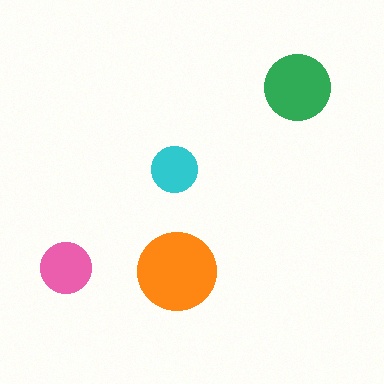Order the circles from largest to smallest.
the orange one, the green one, the pink one, the cyan one.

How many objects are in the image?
There are 4 objects in the image.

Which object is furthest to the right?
The green circle is rightmost.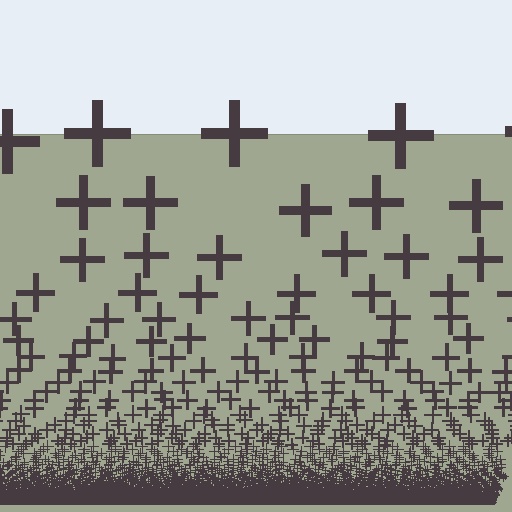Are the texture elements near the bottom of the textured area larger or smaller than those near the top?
Smaller. The gradient is inverted — elements near the bottom are smaller and denser.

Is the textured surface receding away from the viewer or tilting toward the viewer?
The surface appears to tilt toward the viewer. Texture elements get larger and sparser toward the top.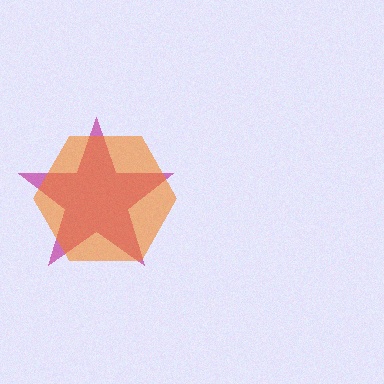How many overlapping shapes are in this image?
There are 2 overlapping shapes in the image.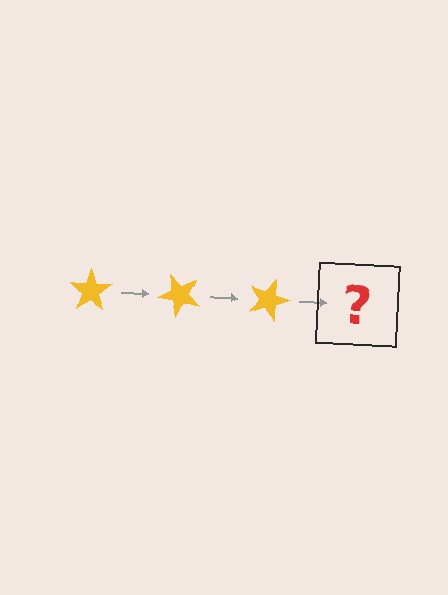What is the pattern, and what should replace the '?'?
The pattern is that the star rotates 45 degrees each step. The '?' should be a yellow star rotated 135 degrees.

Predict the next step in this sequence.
The next step is a yellow star rotated 135 degrees.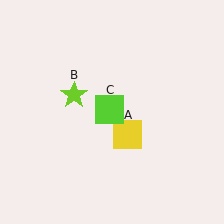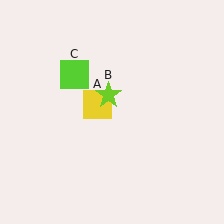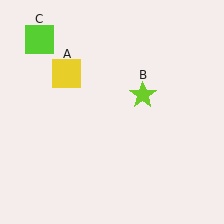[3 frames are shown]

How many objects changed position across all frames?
3 objects changed position: yellow square (object A), lime star (object B), lime square (object C).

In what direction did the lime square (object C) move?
The lime square (object C) moved up and to the left.